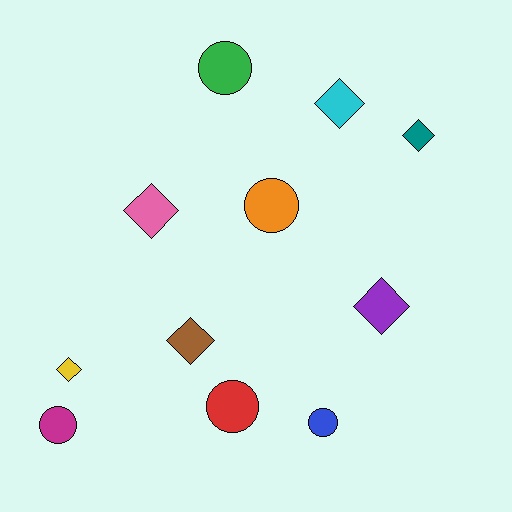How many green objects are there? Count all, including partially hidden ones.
There is 1 green object.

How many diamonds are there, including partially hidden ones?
There are 6 diamonds.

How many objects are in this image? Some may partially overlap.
There are 11 objects.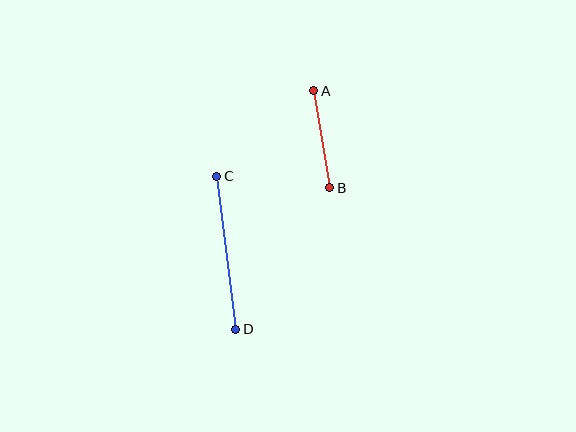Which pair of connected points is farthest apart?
Points C and D are farthest apart.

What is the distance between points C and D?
The distance is approximately 154 pixels.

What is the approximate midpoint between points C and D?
The midpoint is at approximately (226, 253) pixels.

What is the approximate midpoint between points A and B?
The midpoint is at approximately (322, 139) pixels.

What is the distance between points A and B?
The distance is approximately 98 pixels.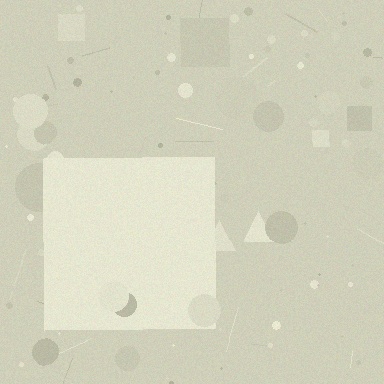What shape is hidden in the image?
A square is hidden in the image.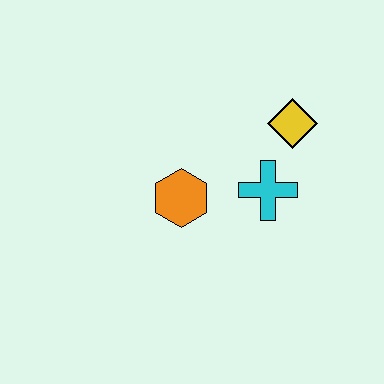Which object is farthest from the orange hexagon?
The yellow diamond is farthest from the orange hexagon.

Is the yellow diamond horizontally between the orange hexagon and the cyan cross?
No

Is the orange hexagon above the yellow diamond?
No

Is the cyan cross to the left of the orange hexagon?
No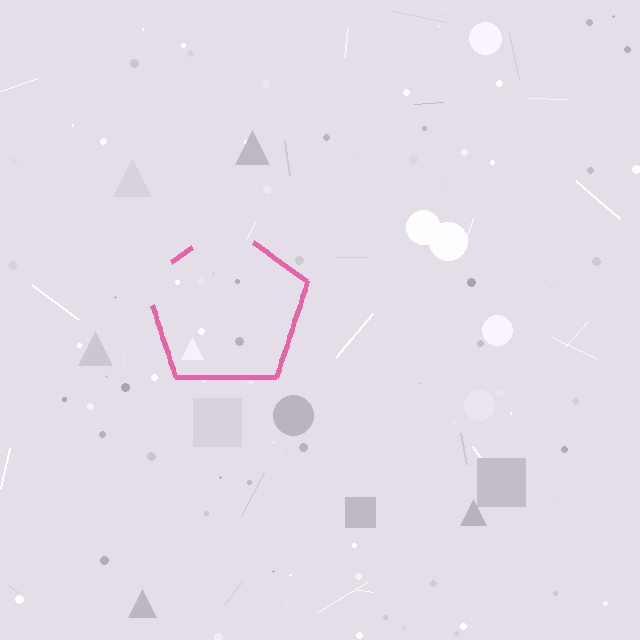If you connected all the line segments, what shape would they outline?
They would outline a pentagon.